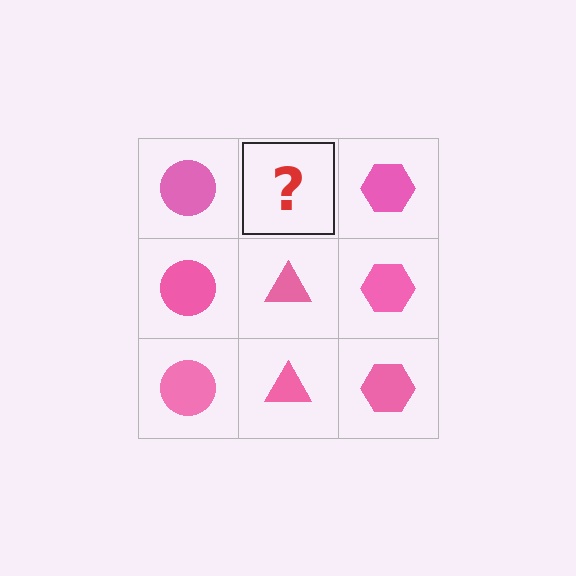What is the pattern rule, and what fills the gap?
The rule is that each column has a consistent shape. The gap should be filled with a pink triangle.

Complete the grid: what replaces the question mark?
The question mark should be replaced with a pink triangle.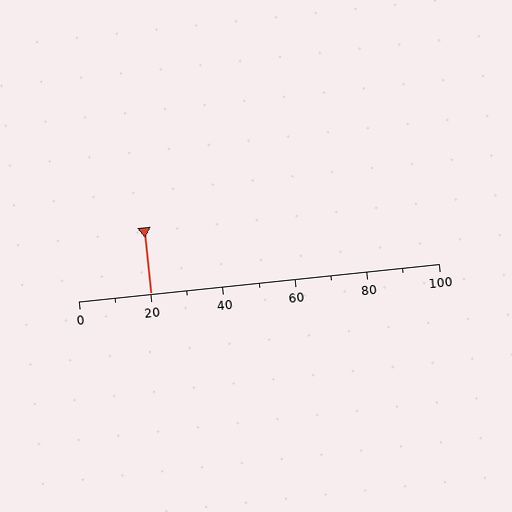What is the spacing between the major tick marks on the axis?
The major ticks are spaced 20 apart.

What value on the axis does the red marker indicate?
The marker indicates approximately 20.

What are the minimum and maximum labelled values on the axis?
The axis runs from 0 to 100.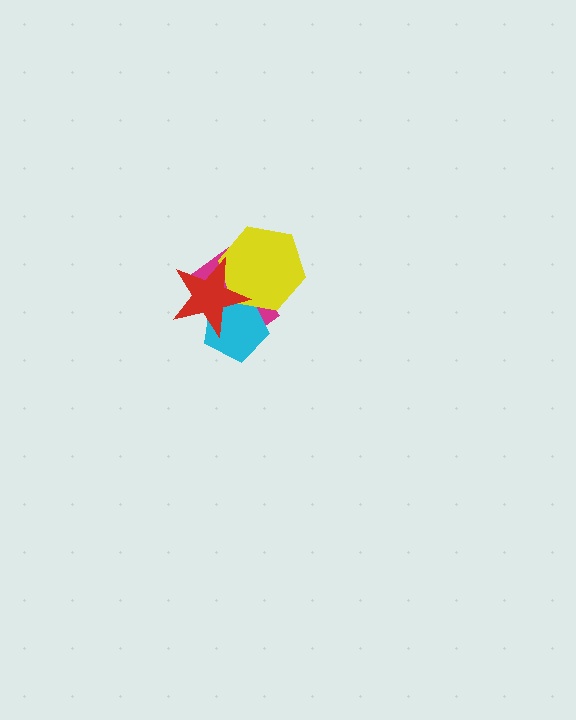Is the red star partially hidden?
No, no other shape covers it.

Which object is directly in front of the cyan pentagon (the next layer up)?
The yellow hexagon is directly in front of the cyan pentagon.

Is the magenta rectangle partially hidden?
Yes, it is partially covered by another shape.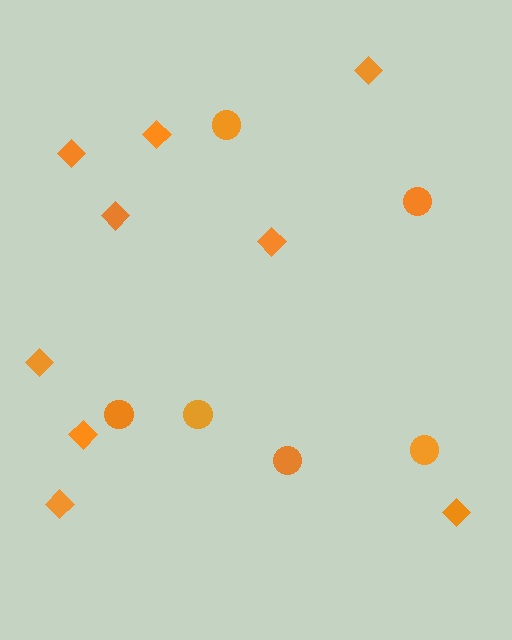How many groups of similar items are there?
There are 2 groups: one group of circles (6) and one group of diamonds (9).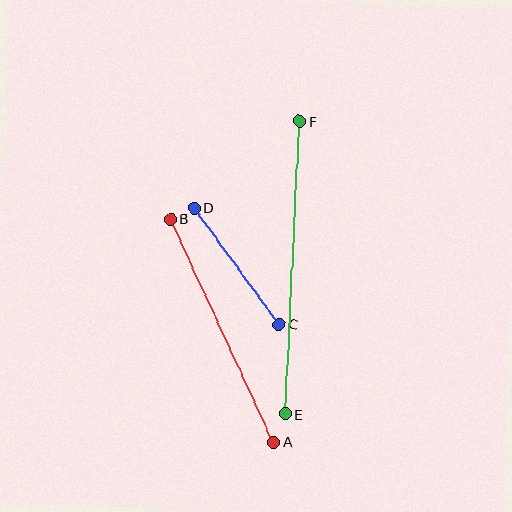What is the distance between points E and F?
The distance is approximately 293 pixels.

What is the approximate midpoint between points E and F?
The midpoint is at approximately (293, 268) pixels.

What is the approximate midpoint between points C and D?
The midpoint is at approximately (237, 266) pixels.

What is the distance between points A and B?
The distance is approximately 246 pixels.